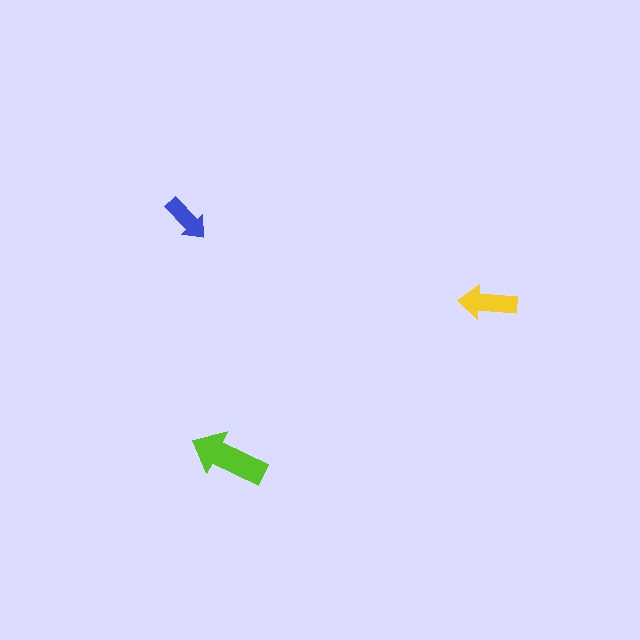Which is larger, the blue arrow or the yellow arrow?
The yellow one.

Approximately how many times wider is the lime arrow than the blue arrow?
About 1.5 times wider.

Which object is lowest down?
The lime arrow is bottommost.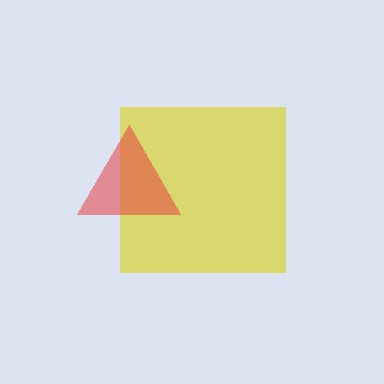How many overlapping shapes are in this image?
There are 2 overlapping shapes in the image.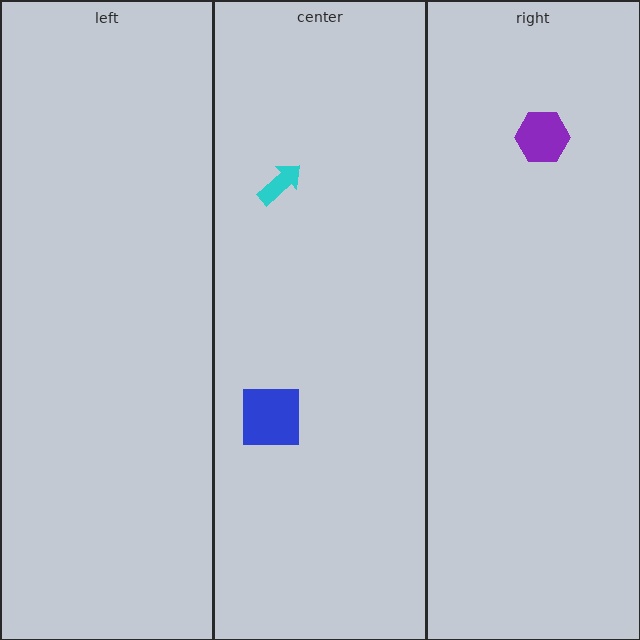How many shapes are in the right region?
1.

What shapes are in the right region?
The purple hexagon.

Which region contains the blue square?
The center region.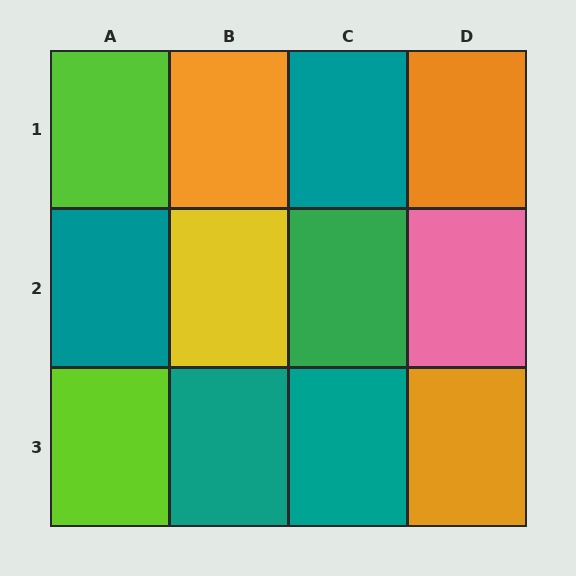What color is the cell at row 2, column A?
Teal.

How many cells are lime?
2 cells are lime.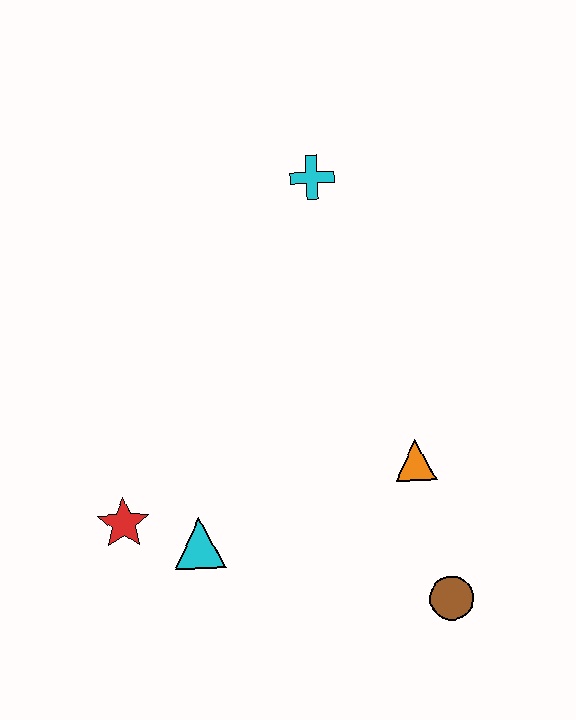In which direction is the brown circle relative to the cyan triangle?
The brown circle is to the right of the cyan triangle.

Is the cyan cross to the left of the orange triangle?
Yes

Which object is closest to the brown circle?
The orange triangle is closest to the brown circle.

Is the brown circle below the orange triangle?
Yes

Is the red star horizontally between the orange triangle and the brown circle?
No